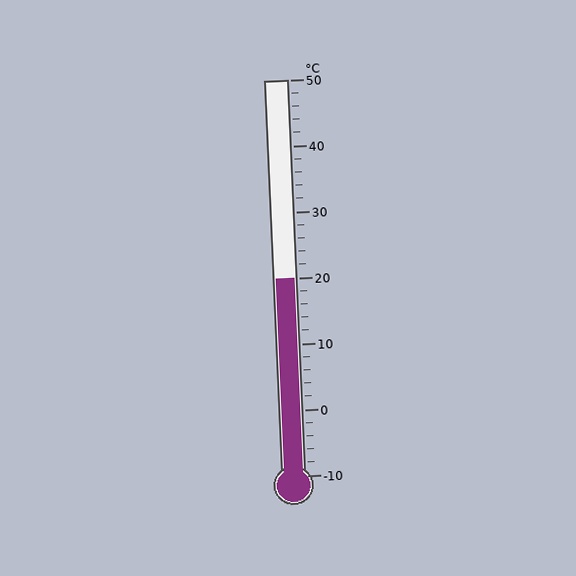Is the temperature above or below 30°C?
The temperature is below 30°C.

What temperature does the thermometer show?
The thermometer shows approximately 20°C.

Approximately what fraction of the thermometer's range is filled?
The thermometer is filled to approximately 50% of its range.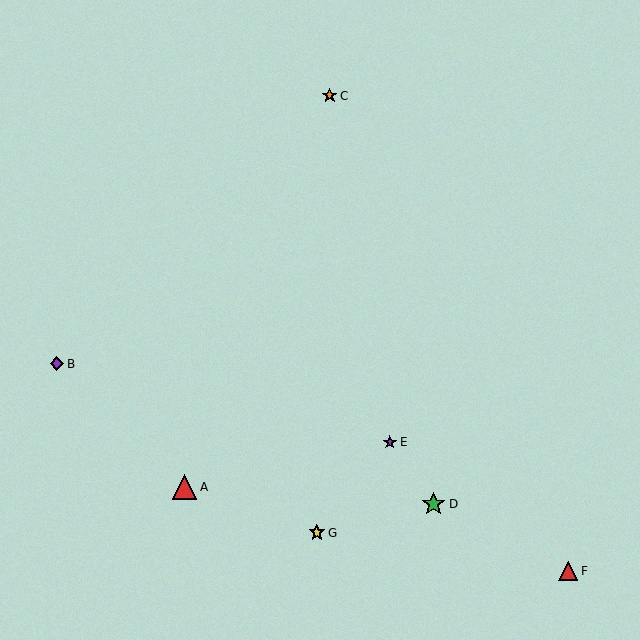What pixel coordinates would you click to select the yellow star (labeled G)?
Click at (317, 533) to select the yellow star G.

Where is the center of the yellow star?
The center of the yellow star is at (317, 533).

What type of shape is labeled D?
Shape D is a green star.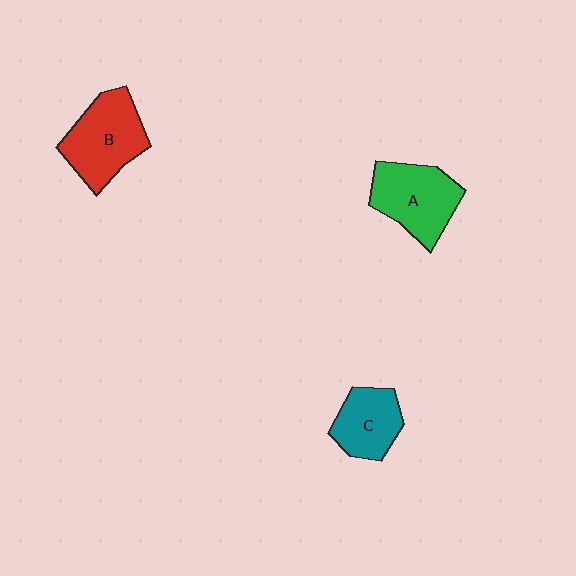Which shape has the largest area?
Shape B (red).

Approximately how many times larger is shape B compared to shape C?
Approximately 1.4 times.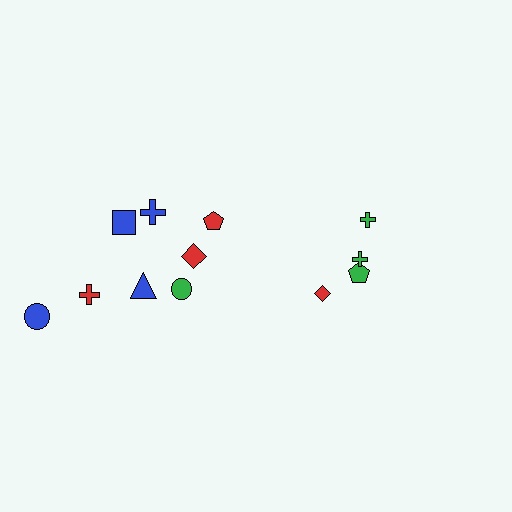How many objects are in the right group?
There are 4 objects.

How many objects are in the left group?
There are 8 objects.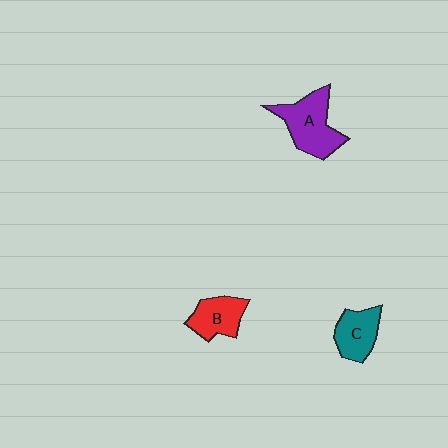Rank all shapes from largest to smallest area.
From largest to smallest: A (purple), C (teal), B (red).